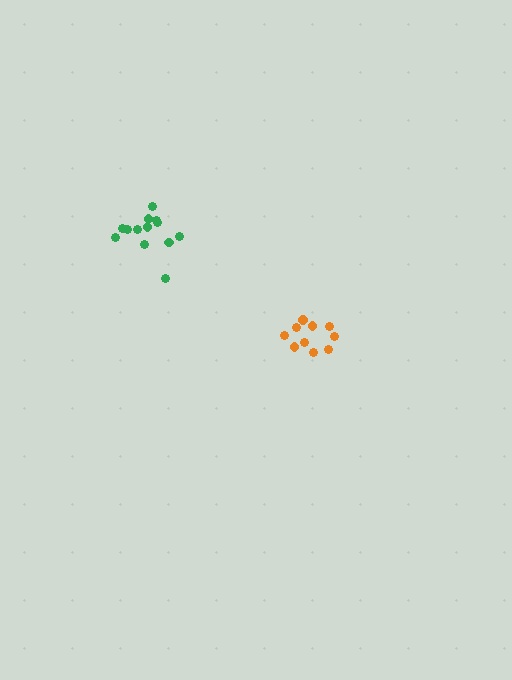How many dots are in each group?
Group 1: 13 dots, Group 2: 10 dots (23 total).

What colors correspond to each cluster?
The clusters are colored: green, orange.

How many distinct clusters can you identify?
There are 2 distinct clusters.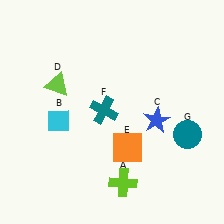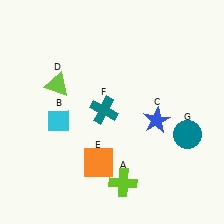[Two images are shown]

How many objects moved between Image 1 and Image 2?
1 object moved between the two images.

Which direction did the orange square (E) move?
The orange square (E) moved left.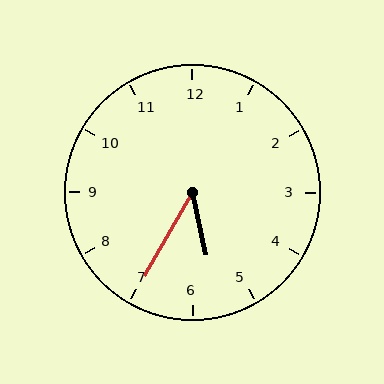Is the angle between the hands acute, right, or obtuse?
It is acute.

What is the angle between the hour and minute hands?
Approximately 42 degrees.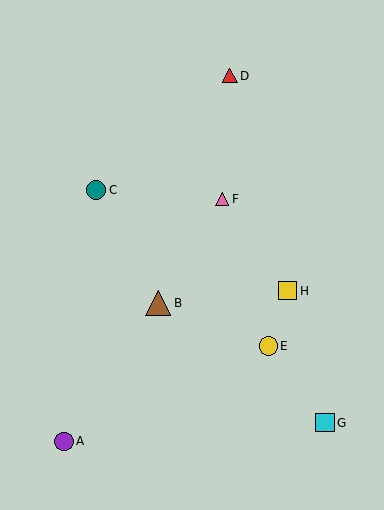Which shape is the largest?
The brown triangle (labeled B) is the largest.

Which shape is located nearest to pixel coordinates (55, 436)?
The purple circle (labeled A) at (64, 441) is nearest to that location.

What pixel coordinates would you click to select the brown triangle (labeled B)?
Click at (158, 303) to select the brown triangle B.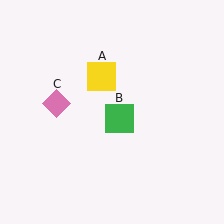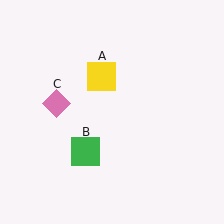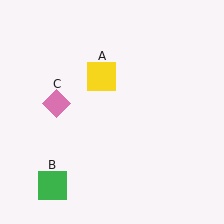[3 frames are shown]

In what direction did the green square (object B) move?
The green square (object B) moved down and to the left.